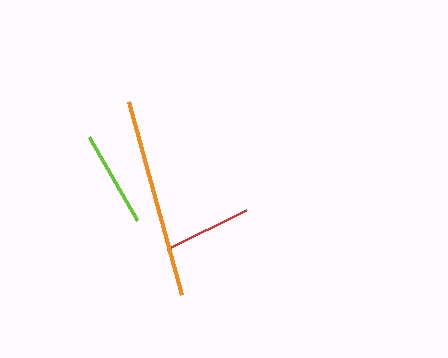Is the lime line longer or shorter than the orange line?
The orange line is longer than the lime line.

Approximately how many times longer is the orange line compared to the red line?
The orange line is approximately 2.3 times the length of the red line.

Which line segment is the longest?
The orange line is the longest at approximately 199 pixels.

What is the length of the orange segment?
The orange segment is approximately 199 pixels long.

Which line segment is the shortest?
The red line is the shortest at approximately 88 pixels.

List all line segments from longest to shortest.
From longest to shortest: orange, lime, red.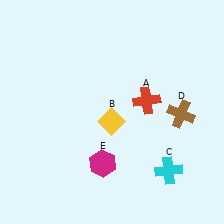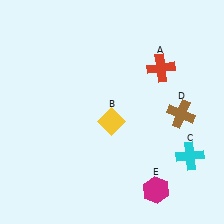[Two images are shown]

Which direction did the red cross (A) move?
The red cross (A) moved up.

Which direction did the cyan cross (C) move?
The cyan cross (C) moved right.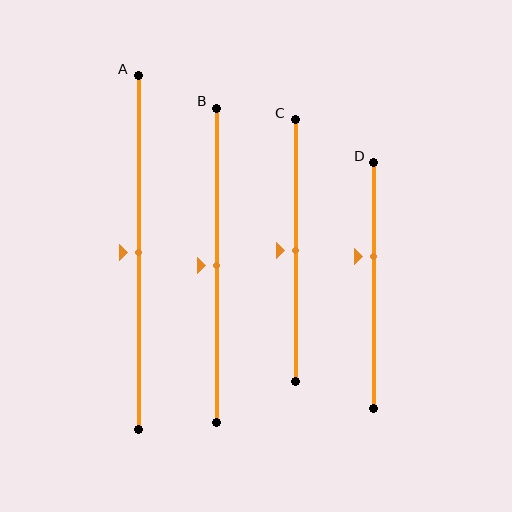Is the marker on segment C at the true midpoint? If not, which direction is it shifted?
Yes, the marker on segment C is at the true midpoint.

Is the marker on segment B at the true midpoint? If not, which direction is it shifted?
Yes, the marker on segment B is at the true midpoint.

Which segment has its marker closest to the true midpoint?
Segment A has its marker closest to the true midpoint.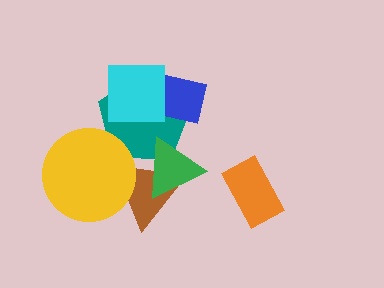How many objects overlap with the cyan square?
2 objects overlap with the cyan square.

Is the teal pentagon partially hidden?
Yes, it is partially covered by another shape.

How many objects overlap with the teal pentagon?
5 objects overlap with the teal pentagon.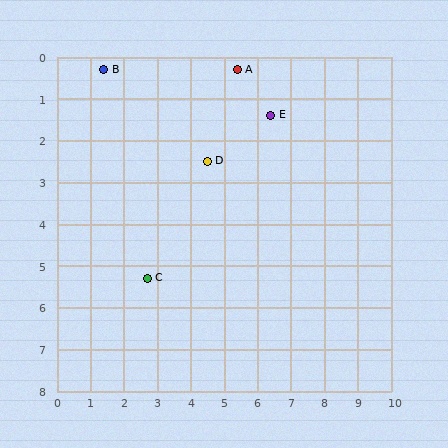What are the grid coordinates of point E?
Point E is at approximately (6.4, 1.4).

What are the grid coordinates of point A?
Point A is at approximately (5.4, 0.3).